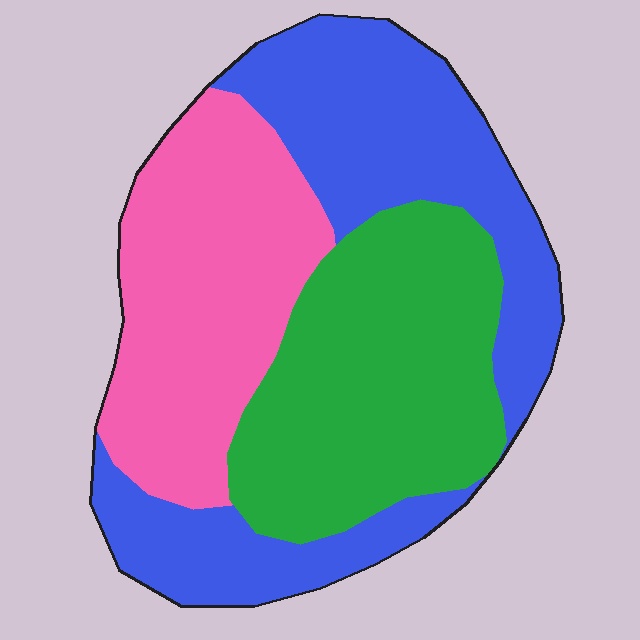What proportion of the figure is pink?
Pink takes up about one third (1/3) of the figure.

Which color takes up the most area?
Blue, at roughly 40%.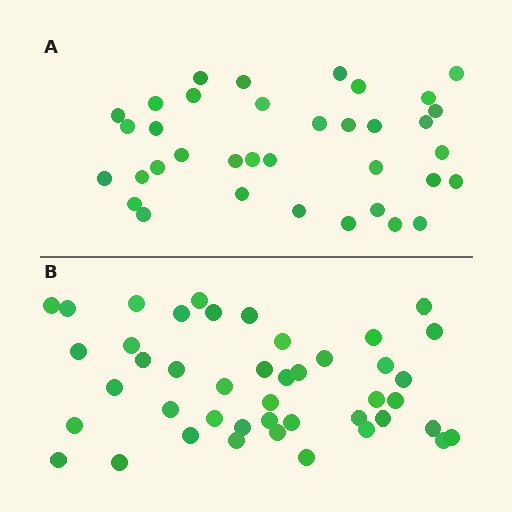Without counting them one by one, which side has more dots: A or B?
Region B (the bottom region) has more dots.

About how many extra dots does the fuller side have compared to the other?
Region B has roughly 8 or so more dots than region A.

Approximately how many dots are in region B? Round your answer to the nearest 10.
About 40 dots. (The exact count is 44, which rounds to 40.)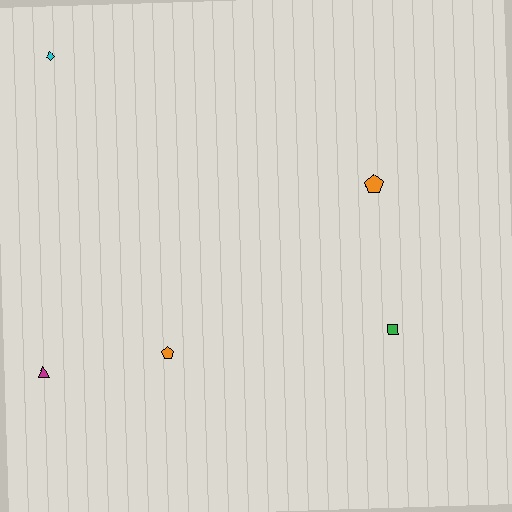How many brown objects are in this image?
There are no brown objects.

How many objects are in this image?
There are 5 objects.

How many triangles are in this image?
There is 1 triangle.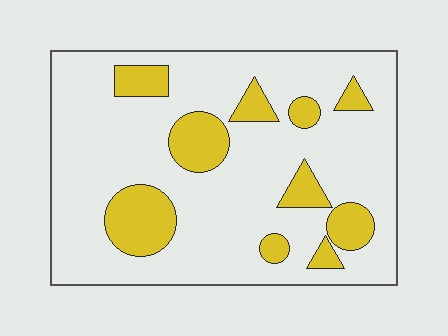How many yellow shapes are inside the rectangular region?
10.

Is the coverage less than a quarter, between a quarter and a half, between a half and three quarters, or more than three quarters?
Less than a quarter.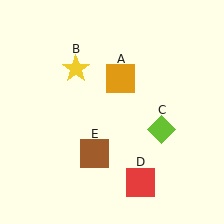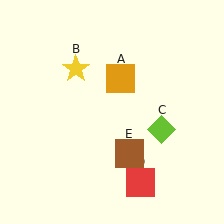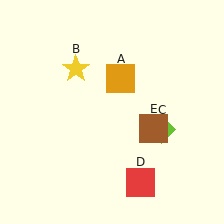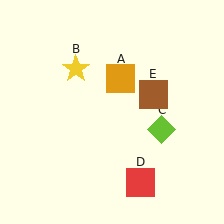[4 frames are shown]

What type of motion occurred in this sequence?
The brown square (object E) rotated counterclockwise around the center of the scene.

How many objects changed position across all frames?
1 object changed position: brown square (object E).